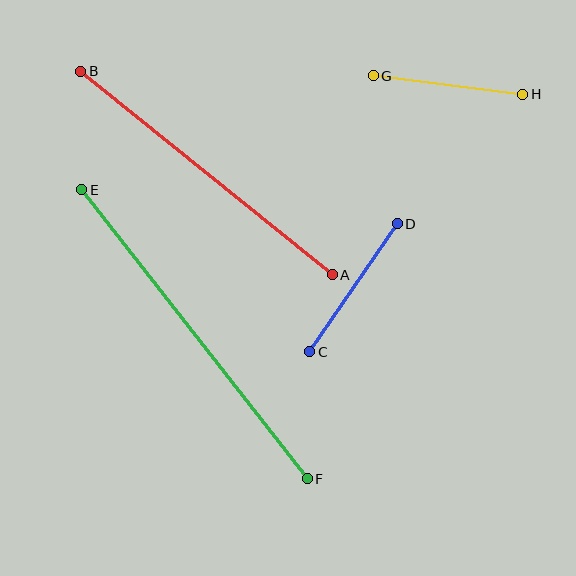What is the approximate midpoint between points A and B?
The midpoint is at approximately (206, 173) pixels.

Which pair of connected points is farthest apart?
Points E and F are farthest apart.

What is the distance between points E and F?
The distance is approximately 366 pixels.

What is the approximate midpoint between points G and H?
The midpoint is at approximately (448, 85) pixels.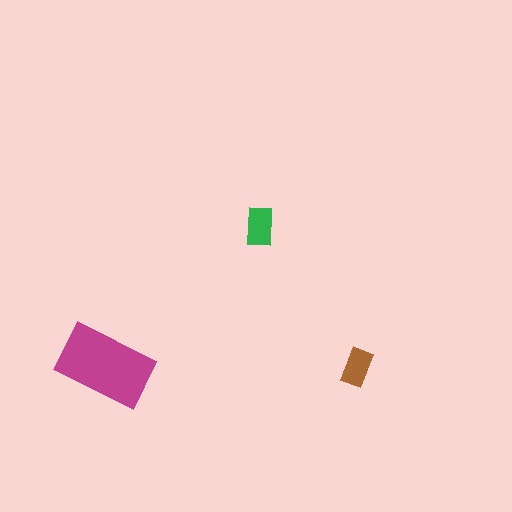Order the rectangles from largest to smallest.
the magenta one, the green one, the brown one.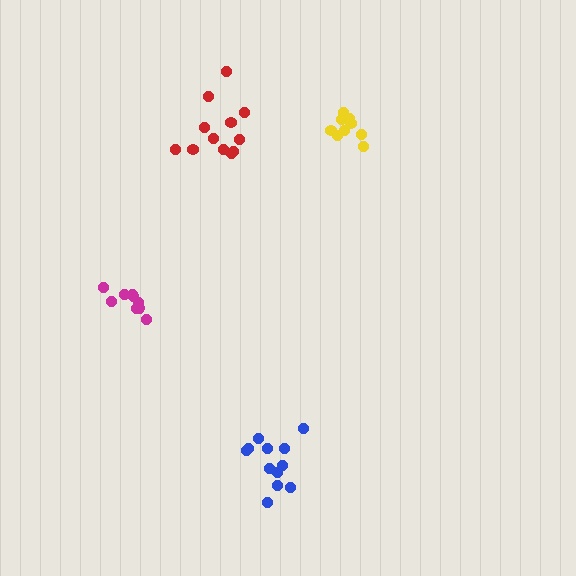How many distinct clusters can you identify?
There are 4 distinct clusters.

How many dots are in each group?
Group 1: 9 dots, Group 2: 9 dots, Group 3: 12 dots, Group 4: 12 dots (42 total).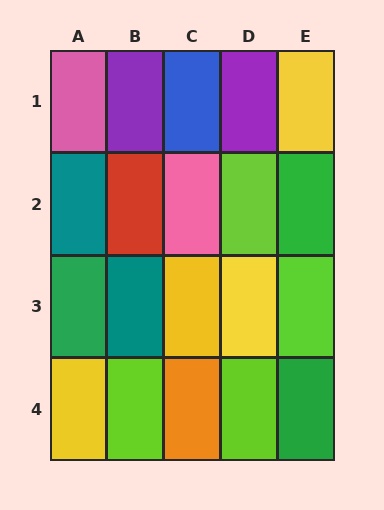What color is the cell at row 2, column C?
Pink.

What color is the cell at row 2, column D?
Lime.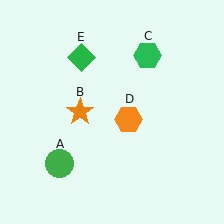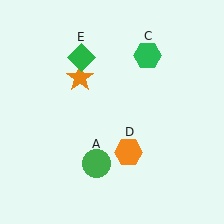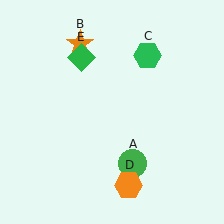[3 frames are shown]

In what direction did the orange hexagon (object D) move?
The orange hexagon (object D) moved down.